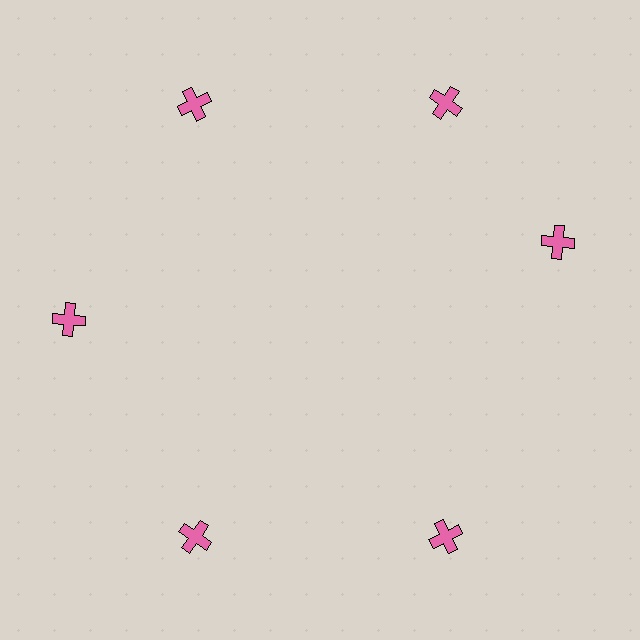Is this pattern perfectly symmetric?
No. The 6 pink crosses are arranged in a ring, but one element near the 3 o'clock position is rotated out of alignment along the ring, breaking the 6-fold rotational symmetry.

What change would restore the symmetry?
The symmetry would be restored by rotating it back into even spacing with its neighbors so that all 6 crosses sit at equal angles and equal distance from the center.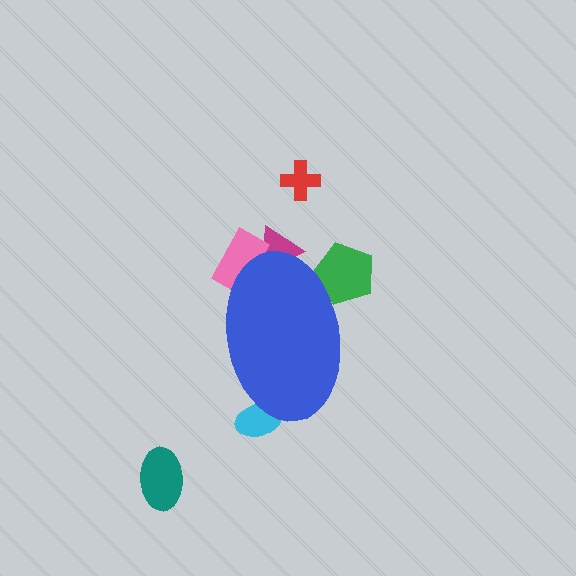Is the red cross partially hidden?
No, the red cross is fully visible.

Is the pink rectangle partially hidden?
Yes, the pink rectangle is partially hidden behind the blue ellipse.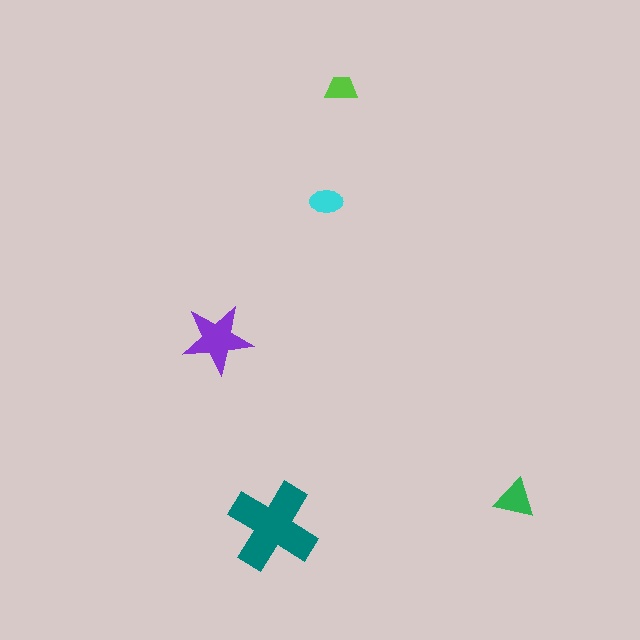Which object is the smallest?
The lime trapezoid.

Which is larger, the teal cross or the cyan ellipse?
The teal cross.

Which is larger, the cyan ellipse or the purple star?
The purple star.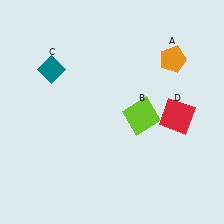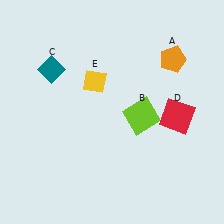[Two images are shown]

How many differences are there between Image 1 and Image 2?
There is 1 difference between the two images.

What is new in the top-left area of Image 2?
A yellow diamond (E) was added in the top-left area of Image 2.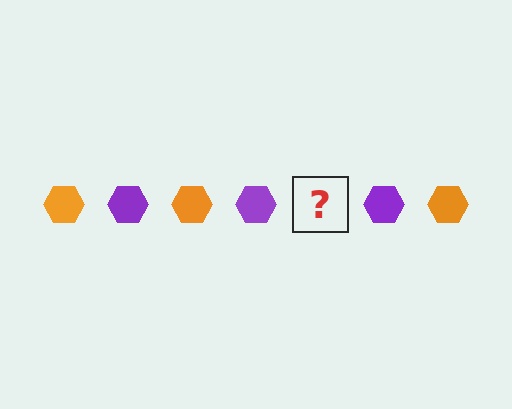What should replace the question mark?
The question mark should be replaced with an orange hexagon.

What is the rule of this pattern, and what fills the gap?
The rule is that the pattern cycles through orange, purple hexagons. The gap should be filled with an orange hexagon.